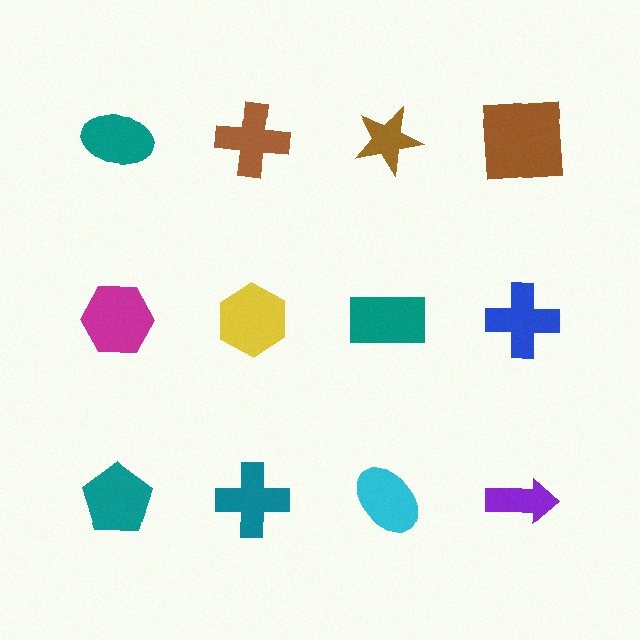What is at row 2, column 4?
A blue cross.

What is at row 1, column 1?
A teal ellipse.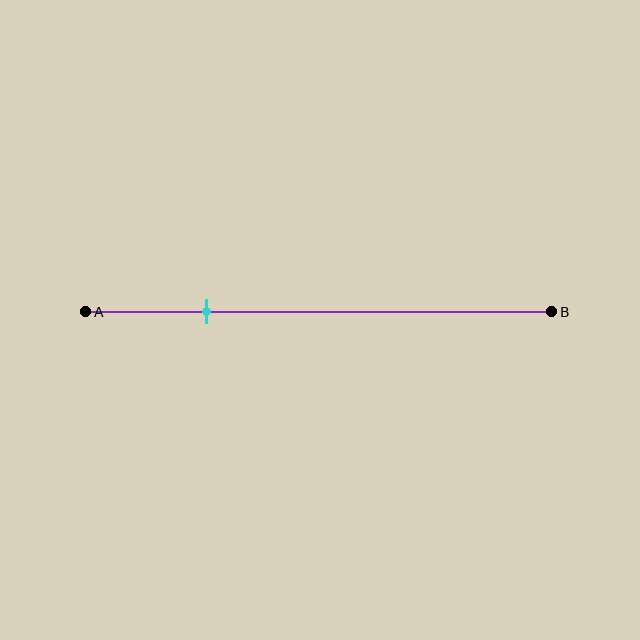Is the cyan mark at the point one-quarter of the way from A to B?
Yes, the mark is approximately at the one-quarter point.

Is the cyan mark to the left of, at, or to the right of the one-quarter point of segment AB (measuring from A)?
The cyan mark is approximately at the one-quarter point of segment AB.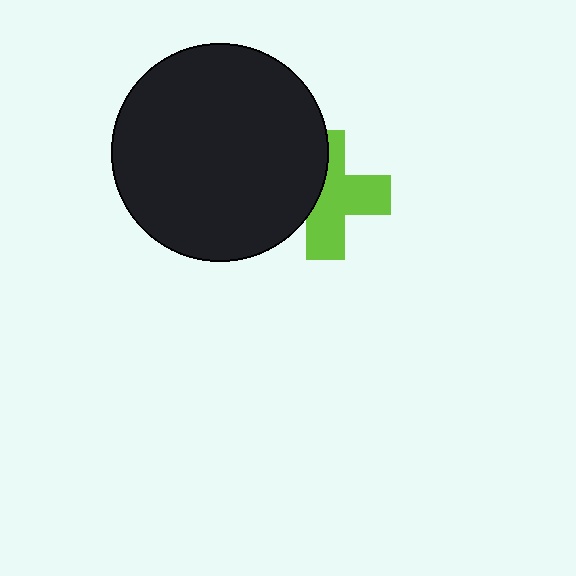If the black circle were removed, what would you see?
You would see the complete lime cross.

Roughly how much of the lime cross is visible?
About half of it is visible (roughly 61%).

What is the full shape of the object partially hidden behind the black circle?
The partially hidden object is a lime cross.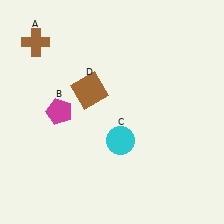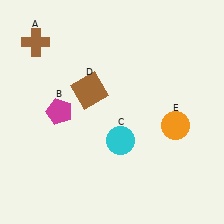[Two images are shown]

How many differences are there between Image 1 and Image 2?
There is 1 difference between the two images.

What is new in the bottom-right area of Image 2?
An orange circle (E) was added in the bottom-right area of Image 2.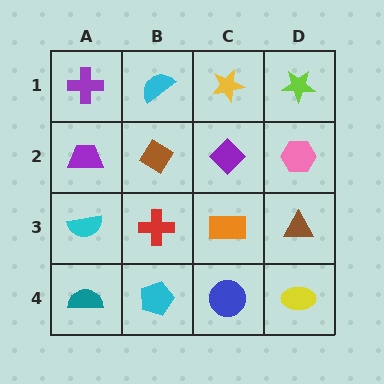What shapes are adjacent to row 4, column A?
A cyan semicircle (row 3, column A), a cyan pentagon (row 4, column B).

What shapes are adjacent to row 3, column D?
A pink hexagon (row 2, column D), a yellow ellipse (row 4, column D), an orange rectangle (row 3, column C).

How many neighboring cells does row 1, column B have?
3.